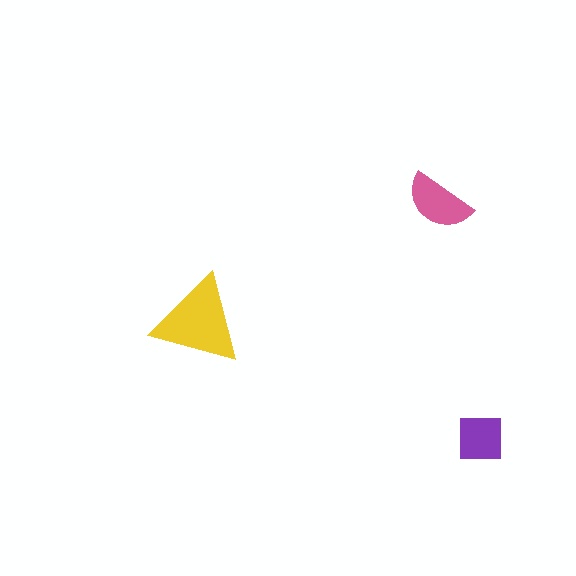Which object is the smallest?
The purple square.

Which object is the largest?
The yellow triangle.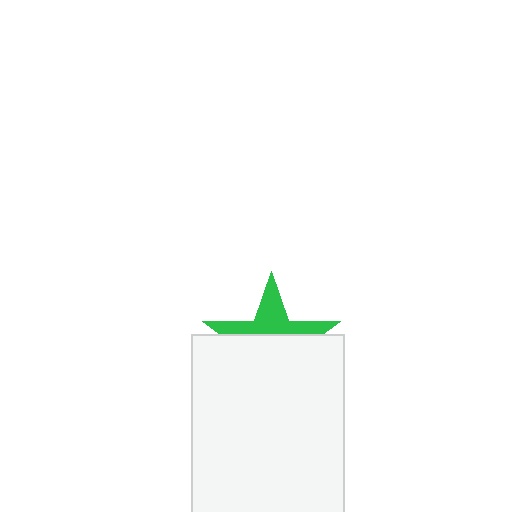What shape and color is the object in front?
The object in front is a white rectangle.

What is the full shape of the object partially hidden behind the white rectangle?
The partially hidden object is a green star.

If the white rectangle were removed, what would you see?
You would see the complete green star.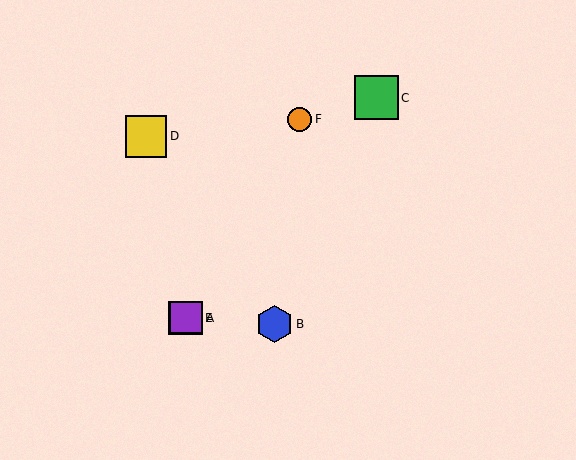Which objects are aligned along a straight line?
Objects A, C, E are aligned along a straight line.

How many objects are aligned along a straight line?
3 objects (A, C, E) are aligned along a straight line.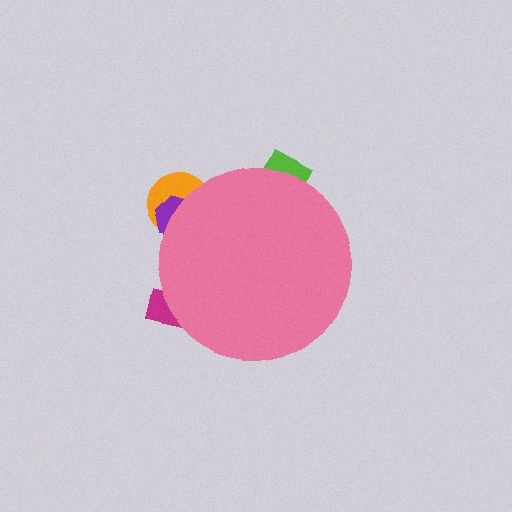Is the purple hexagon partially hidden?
Yes, the purple hexagon is partially hidden behind the pink circle.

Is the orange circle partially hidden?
Yes, the orange circle is partially hidden behind the pink circle.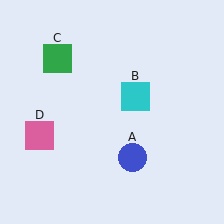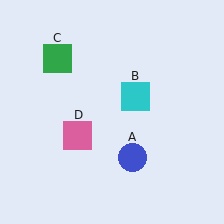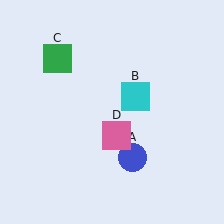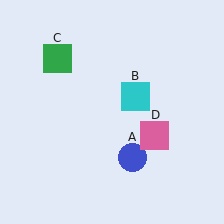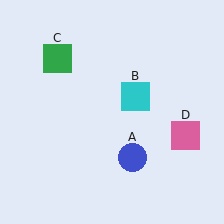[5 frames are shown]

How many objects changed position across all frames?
1 object changed position: pink square (object D).